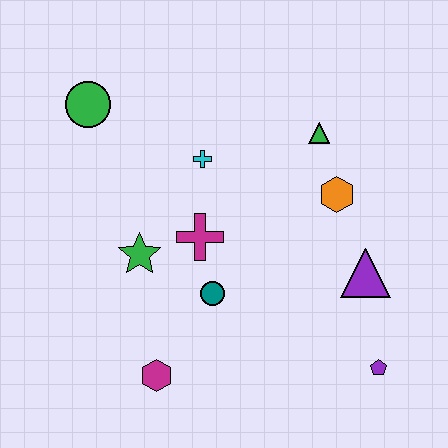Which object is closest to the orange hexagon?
The green triangle is closest to the orange hexagon.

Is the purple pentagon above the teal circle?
No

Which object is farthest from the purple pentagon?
The green circle is farthest from the purple pentagon.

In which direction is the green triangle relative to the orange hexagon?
The green triangle is above the orange hexagon.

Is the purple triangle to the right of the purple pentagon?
No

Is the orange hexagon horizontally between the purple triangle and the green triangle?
Yes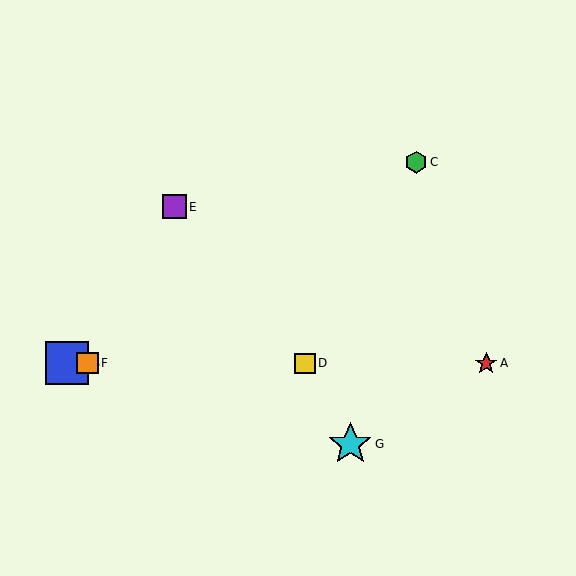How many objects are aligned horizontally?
4 objects (A, B, D, F) are aligned horizontally.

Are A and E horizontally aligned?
No, A is at y≈363 and E is at y≈207.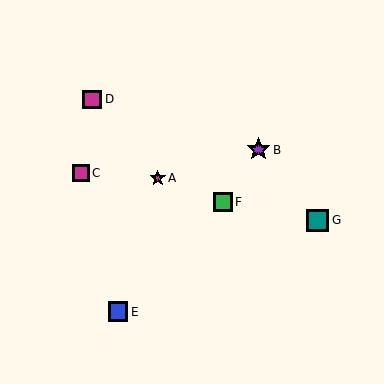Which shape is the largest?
The purple star (labeled B) is the largest.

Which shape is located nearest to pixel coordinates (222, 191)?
The green square (labeled F) at (223, 202) is nearest to that location.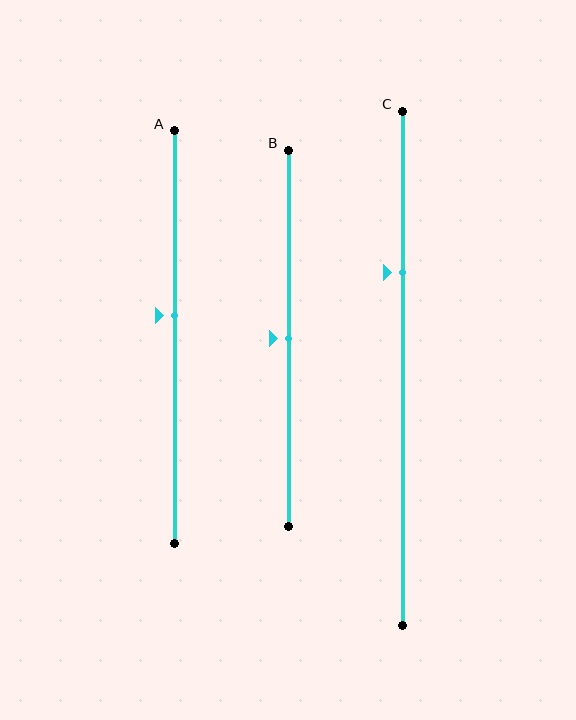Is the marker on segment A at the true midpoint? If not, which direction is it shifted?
No, the marker on segment A is shifted upward by about 5% of the segment length.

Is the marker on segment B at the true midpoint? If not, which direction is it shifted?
Yes, the marker on segment B is at the true midpoint.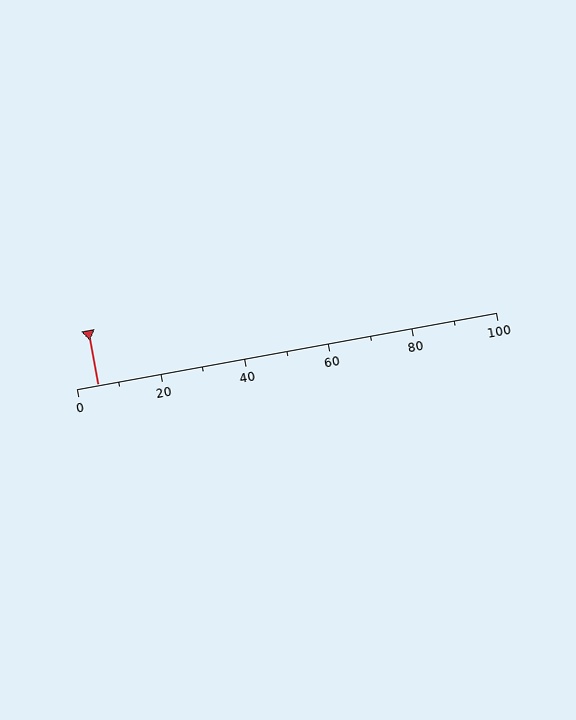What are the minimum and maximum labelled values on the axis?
The axis runs from 0 to 100.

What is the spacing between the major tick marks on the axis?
The major ticks are spaced 20 apart.